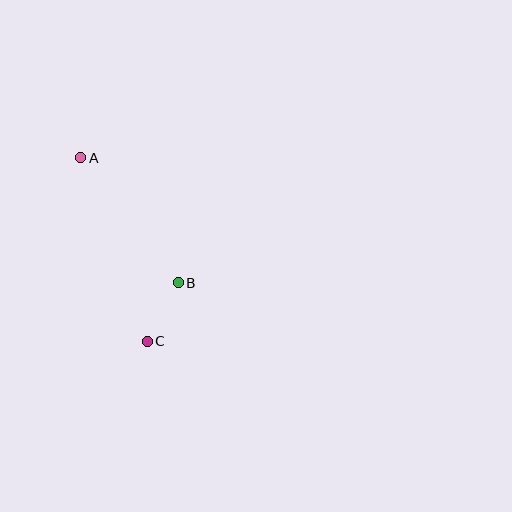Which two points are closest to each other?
Points B and C are closest to each other.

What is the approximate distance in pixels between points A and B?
The distance between A and B is approximately 159 pixels.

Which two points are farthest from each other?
Points A and C are farthest from each other.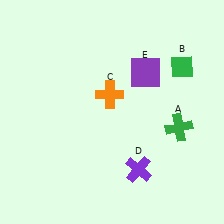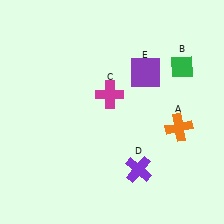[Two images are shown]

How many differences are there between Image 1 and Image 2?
There are 2 differences between the two images.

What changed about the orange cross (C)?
In Image 1, C is orange. In Image 2, it changed to magenta.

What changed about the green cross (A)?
In Image 1, A is green. In Image 2, it changed to orange.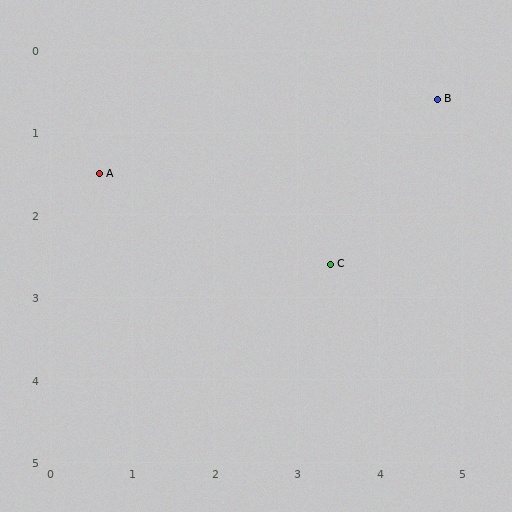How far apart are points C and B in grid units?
Points C and B are about 2.4 grid units apart.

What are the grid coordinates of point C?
Point C is at approximately (3.4, 2.6).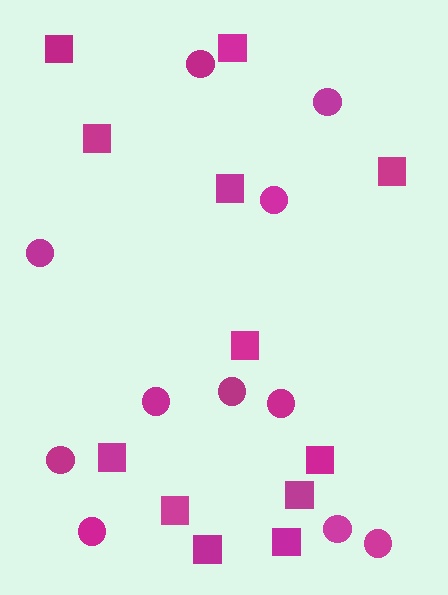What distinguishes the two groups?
There are 2 groups: one group of circles (11) and one group of squares (12).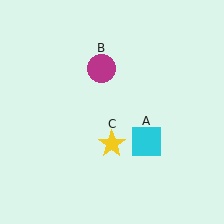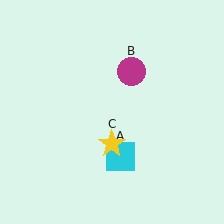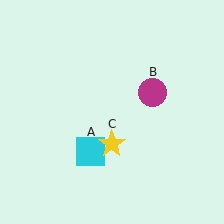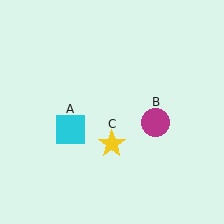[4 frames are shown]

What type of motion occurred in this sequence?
The cyan square (object A), magenta circle (object B) rotated clockwise around the center of the scene.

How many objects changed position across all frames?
2 objects changed position: cyan square (object A), magenta circle (object B).